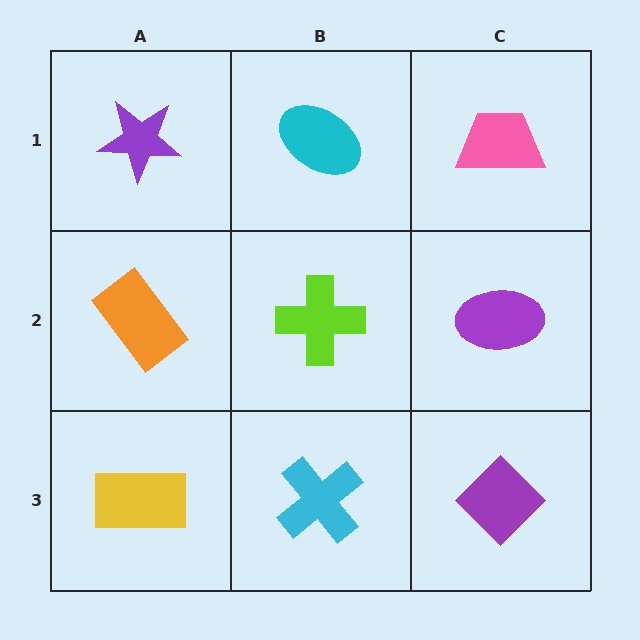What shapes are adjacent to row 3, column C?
A purple ellipse (row 2, column C), a cyan cross (row 3, column B).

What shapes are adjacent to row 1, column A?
An orange rectangle (row 2, column A), a cyan ellipse (row 1, column B).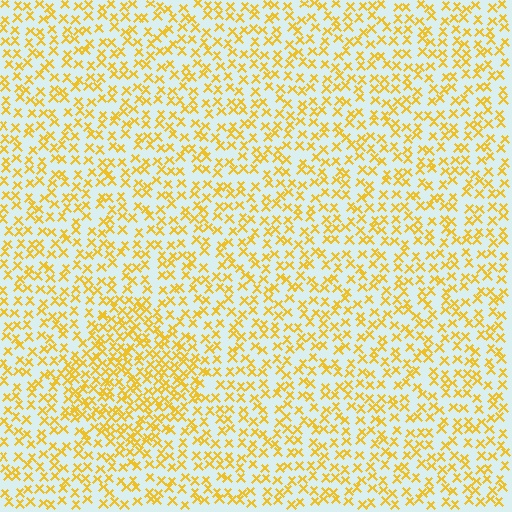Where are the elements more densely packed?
The elements are more densely packed inside the diamond boundary.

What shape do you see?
I see a diamond.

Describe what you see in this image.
The image contains small yellow elements arranged at two different densities. A diamond-shaped region is visible where the elements are more densely packed than the surrounding area.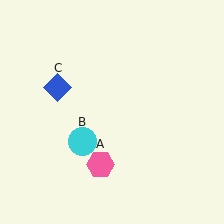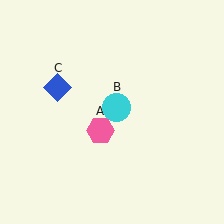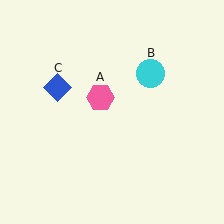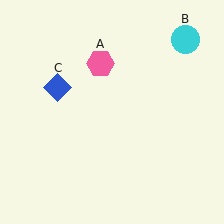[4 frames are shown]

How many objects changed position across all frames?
2 objects changed position: pink hexagon (object A), cyan circle (object B).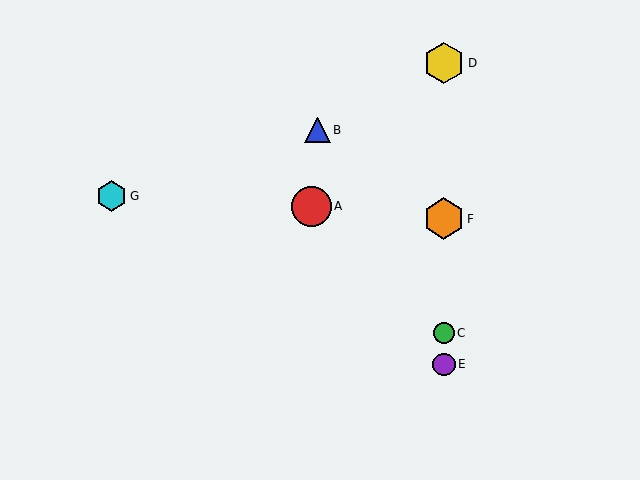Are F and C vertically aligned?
Yes, both are at x≈444.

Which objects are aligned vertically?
Objects C, D, E, F are aligned vertically.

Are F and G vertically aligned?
No, F is at x≈444 and G is at x≈112.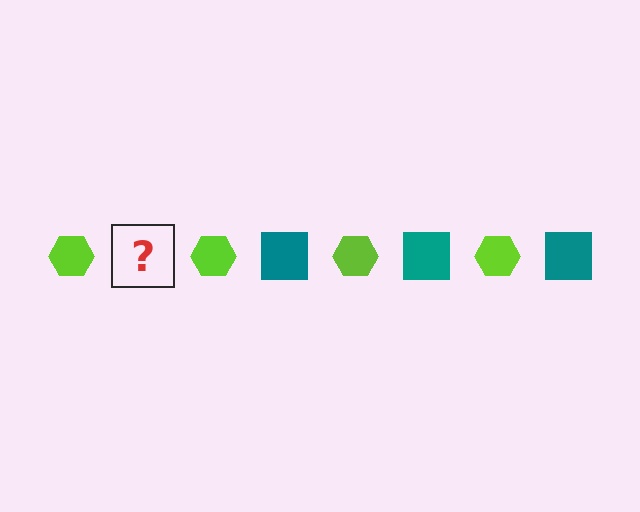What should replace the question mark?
The question mark should be replaced with a teal square.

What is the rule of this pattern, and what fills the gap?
The rule is that the pattern alternates between lime hexagon and teal square. The gap should be filled with a teal square.